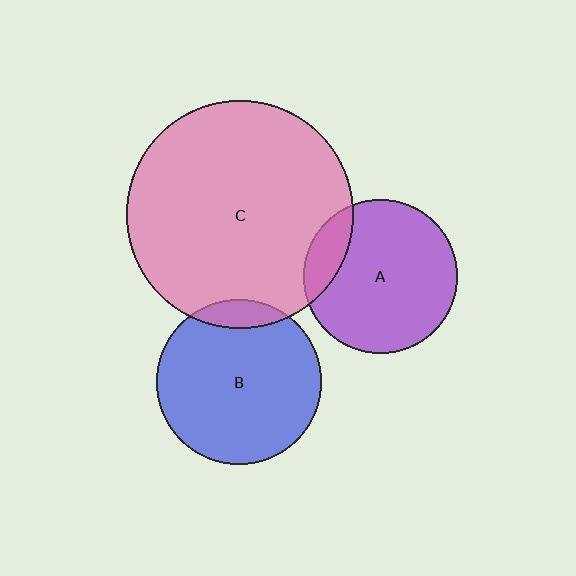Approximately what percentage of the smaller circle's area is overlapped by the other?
Approximately 10%.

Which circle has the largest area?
Circle C (pink).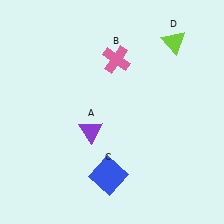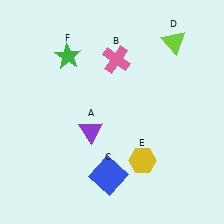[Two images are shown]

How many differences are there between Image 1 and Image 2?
There are 2 differences between the two images.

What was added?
A yellow hexagon (E), a green star (F) were added in Image 2.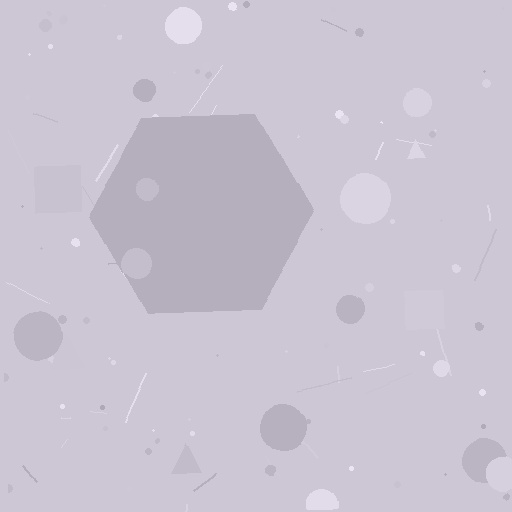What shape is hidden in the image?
A hexagon is hidden in the image.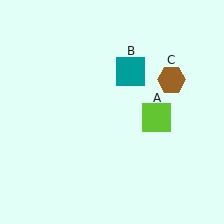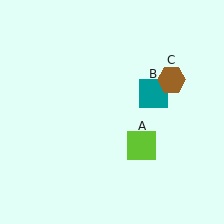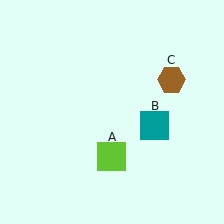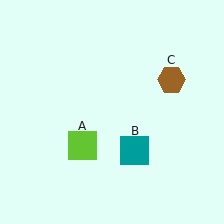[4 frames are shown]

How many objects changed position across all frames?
2 objects changed position: lime square (object A), teal square (object B).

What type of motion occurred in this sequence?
The lime square (object A), teal square (object B) rotated clockwise around the center of the scene.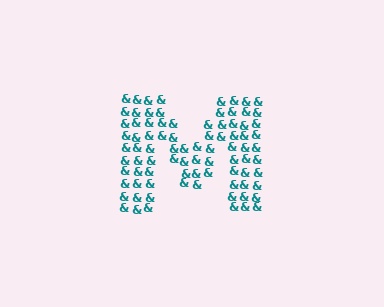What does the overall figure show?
The overall figure shows the letter M.